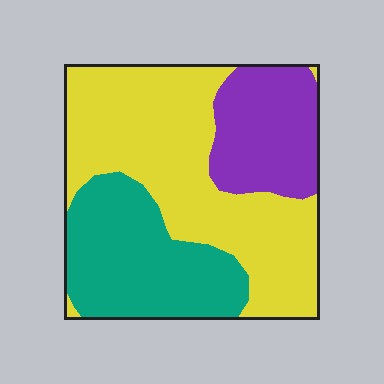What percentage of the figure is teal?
Teal takes up between a sixth and a third of the figure.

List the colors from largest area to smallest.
From largest to smallest: yellow, teal, purple.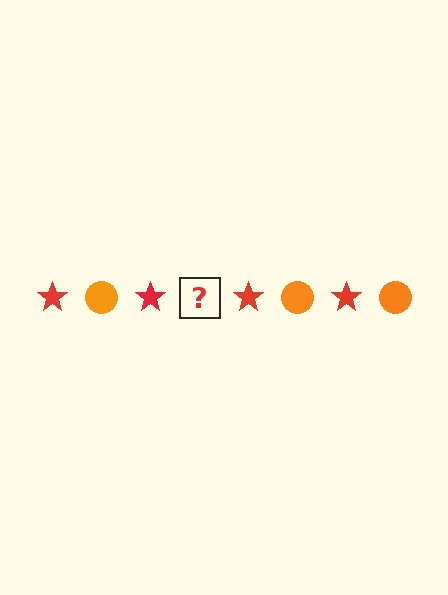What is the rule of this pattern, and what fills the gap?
The rule is that the pattern alternates between red star and orange circle. The gap should be filled with an orange circle.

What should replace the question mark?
The question mark should be replaced with an orange circle.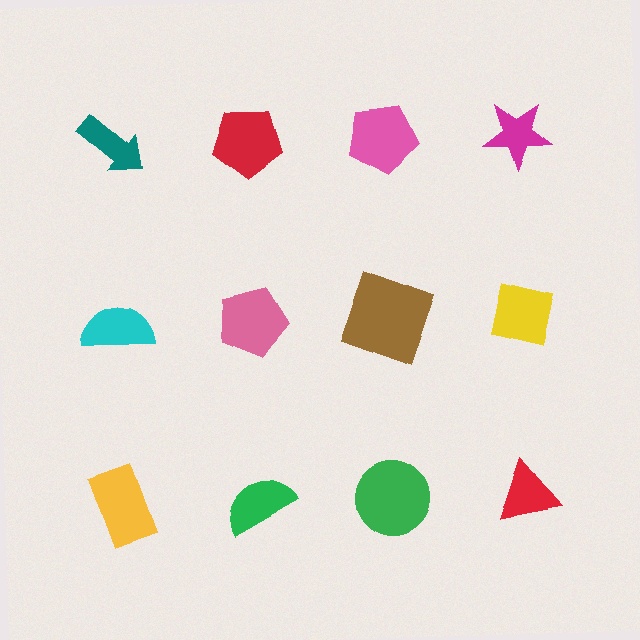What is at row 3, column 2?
A green semicircle.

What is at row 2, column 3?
A brown square.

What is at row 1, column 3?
A pink pentagon.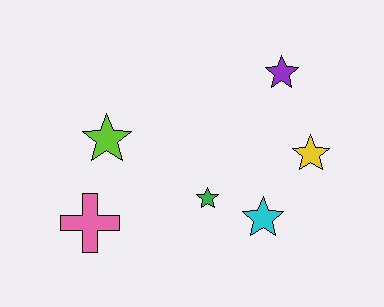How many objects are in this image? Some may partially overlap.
There are 6 objects.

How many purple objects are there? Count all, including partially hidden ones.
There is 1 purple object.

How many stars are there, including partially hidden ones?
There are 5 stars.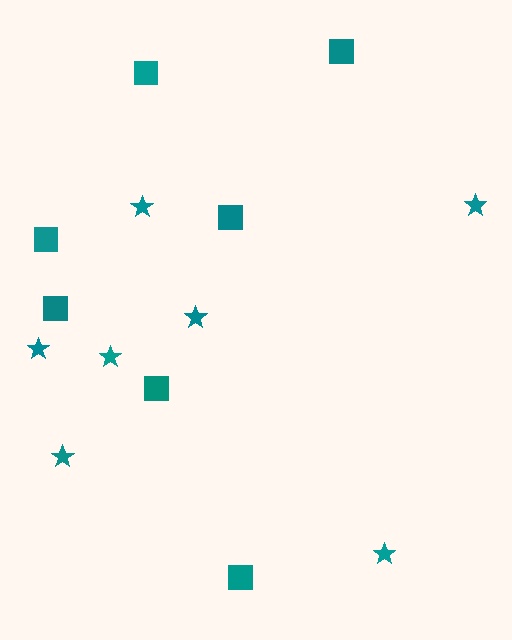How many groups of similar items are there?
There are 2 groups: one group of stars (7) and one group of squares (7).